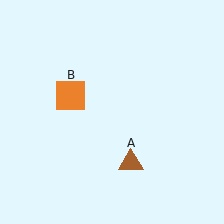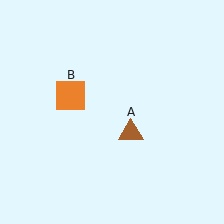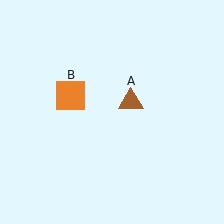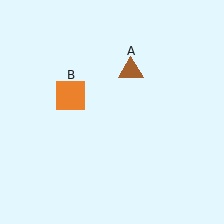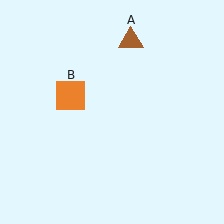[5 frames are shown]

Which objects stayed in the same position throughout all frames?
Orange square (object B) remained stationary.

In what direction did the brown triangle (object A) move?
The brown triangle (object A) moved up.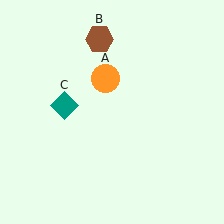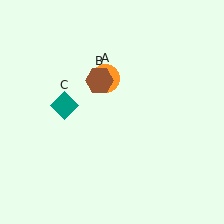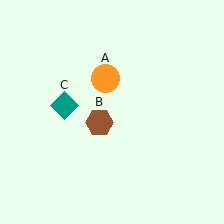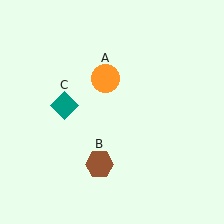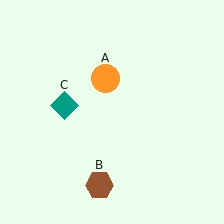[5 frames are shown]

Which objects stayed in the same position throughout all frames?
Orange circle (object A) and teal diamond (object C) remained stationary.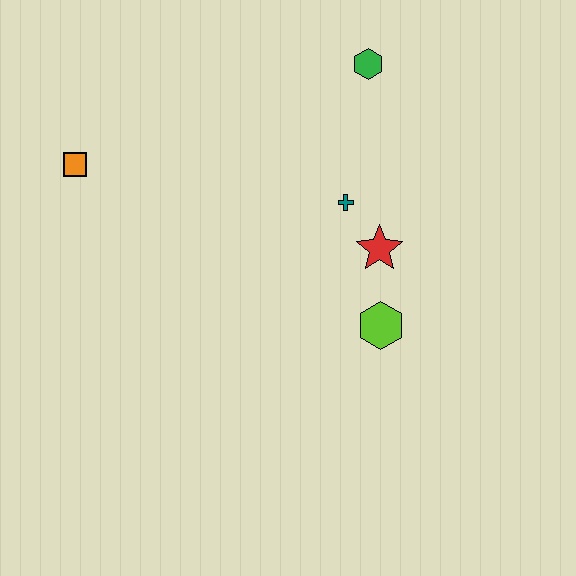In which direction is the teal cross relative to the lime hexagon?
The teal cross is above the lime hexagon.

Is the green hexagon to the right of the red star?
No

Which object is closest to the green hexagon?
The teal cross is closest to the green hexagon.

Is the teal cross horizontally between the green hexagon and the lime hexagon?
No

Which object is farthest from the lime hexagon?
The orange square is farthest from the lime hexagon.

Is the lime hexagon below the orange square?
Yes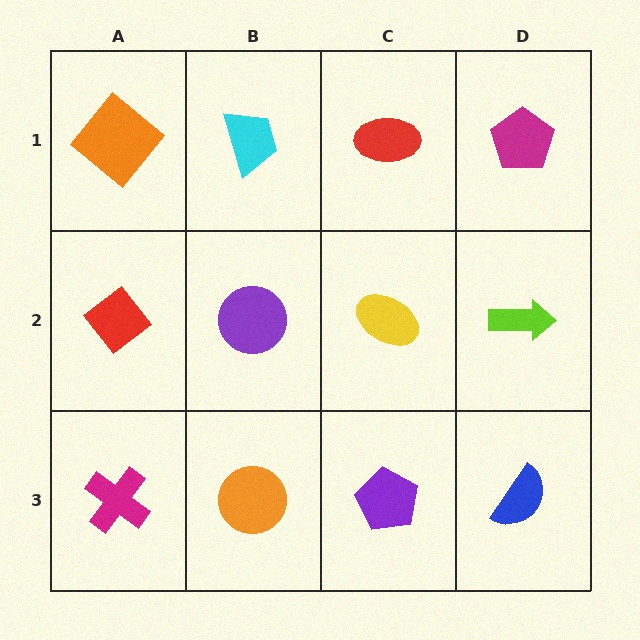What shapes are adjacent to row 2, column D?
A magenta pentagon (row 1, column D), a blue semicircle (row 3, column D), a yellow ellipse (row 2, column C).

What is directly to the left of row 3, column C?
An orange circle.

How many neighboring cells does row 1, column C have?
3.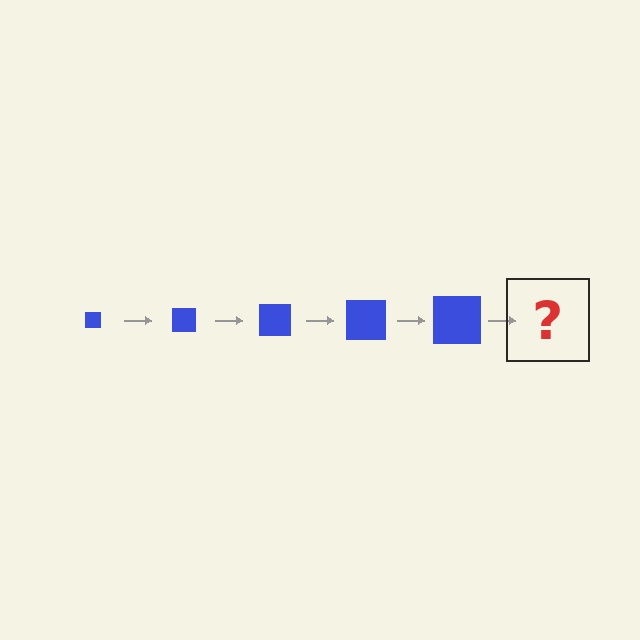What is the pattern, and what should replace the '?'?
The pattern is that the square gets progressively larger each step. The '?' should be a blue square, larger than the previous one.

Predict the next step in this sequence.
The next step is a blue square, larger than the previous one.